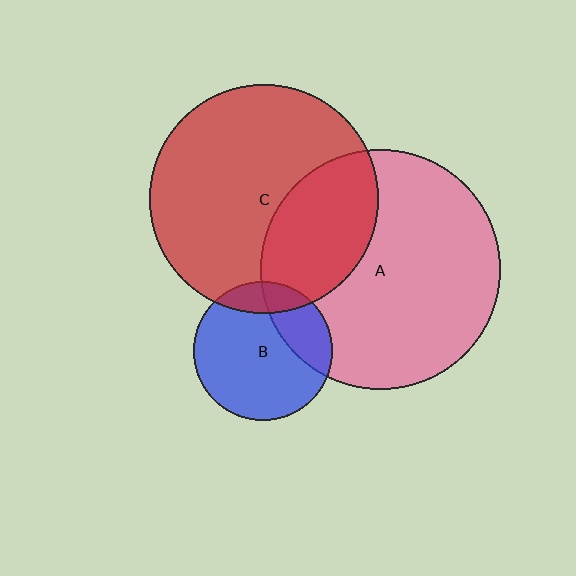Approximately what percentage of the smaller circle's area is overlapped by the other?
Approximately 25%.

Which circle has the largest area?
Circle A (pink).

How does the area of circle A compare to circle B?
Approximately 3.0 times.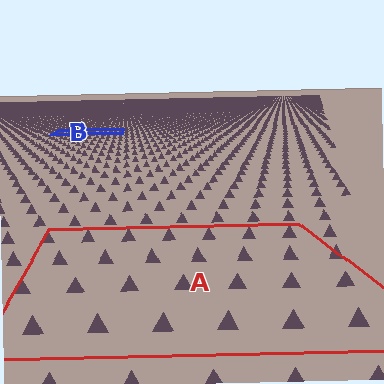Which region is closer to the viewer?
Region A is closer. The texture elements there are larger and more spread out.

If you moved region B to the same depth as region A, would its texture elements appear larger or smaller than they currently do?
They would appear larger. At a closer depth, the same texture elements are projected at a bigger on-screen size.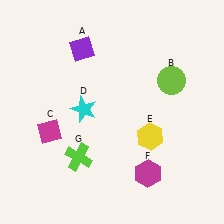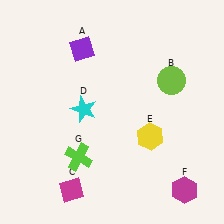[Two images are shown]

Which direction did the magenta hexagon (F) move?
The magenta hexagon (F) moved right.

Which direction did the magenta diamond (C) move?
The magenta diamond (C) moved down.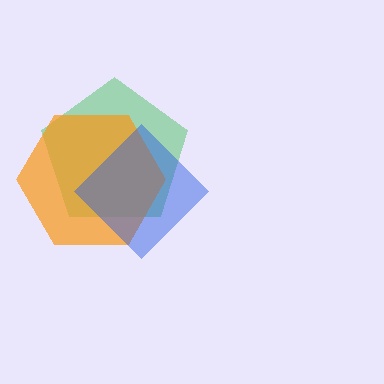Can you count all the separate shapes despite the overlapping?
Yes, there are 3 separate shapes.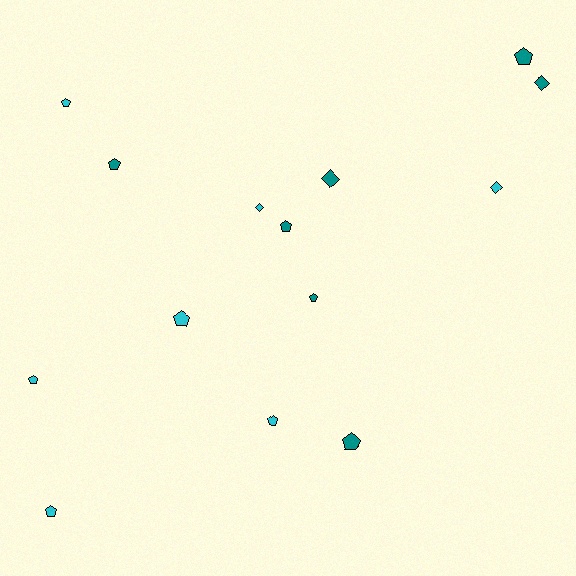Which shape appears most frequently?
Pentagon, with 10 objects.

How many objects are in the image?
There are 14 objects.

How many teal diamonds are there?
There are 2 teal diamonds.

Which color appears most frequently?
Teal, with 7 objects.